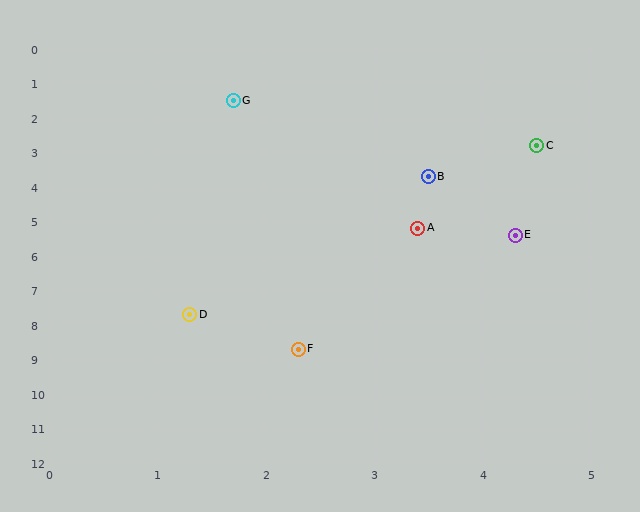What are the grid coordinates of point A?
Point A is at approximately (3.4, 5.2).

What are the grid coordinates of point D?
Point D is at approximately (1.3, 7.7).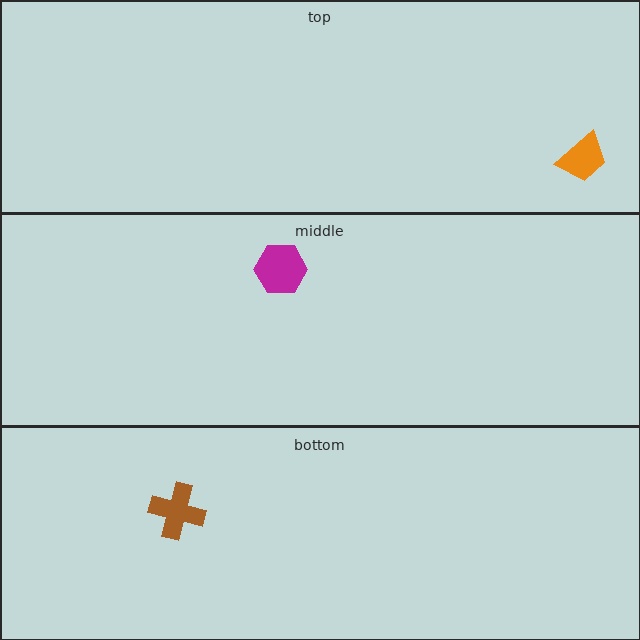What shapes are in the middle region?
The magenta hexagon.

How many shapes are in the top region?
1.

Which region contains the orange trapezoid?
The top region.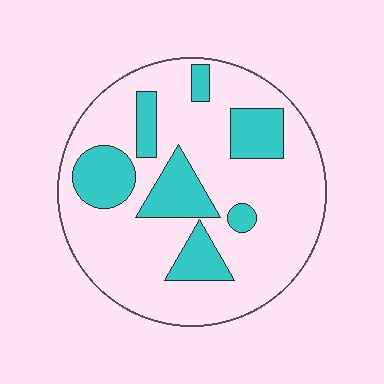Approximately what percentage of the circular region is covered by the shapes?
Approximately 25%.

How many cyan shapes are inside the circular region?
7.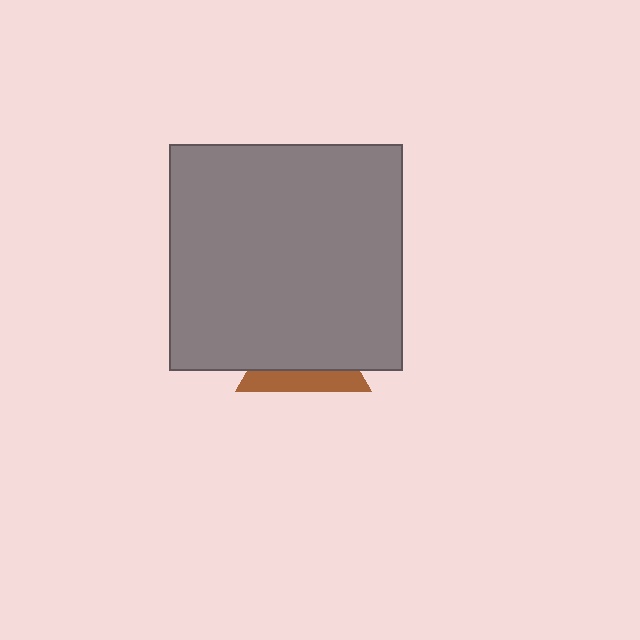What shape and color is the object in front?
The object in front is a gray rectangle.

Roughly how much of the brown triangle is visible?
A small part of it is visible (roughly 31%).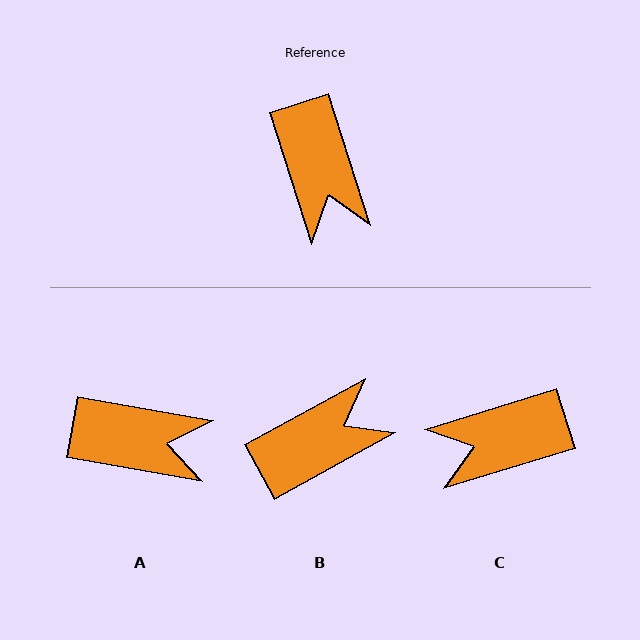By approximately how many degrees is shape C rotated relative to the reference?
Approximately 91 degrees clockwise.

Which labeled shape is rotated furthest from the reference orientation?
B, about 101 degrees away.